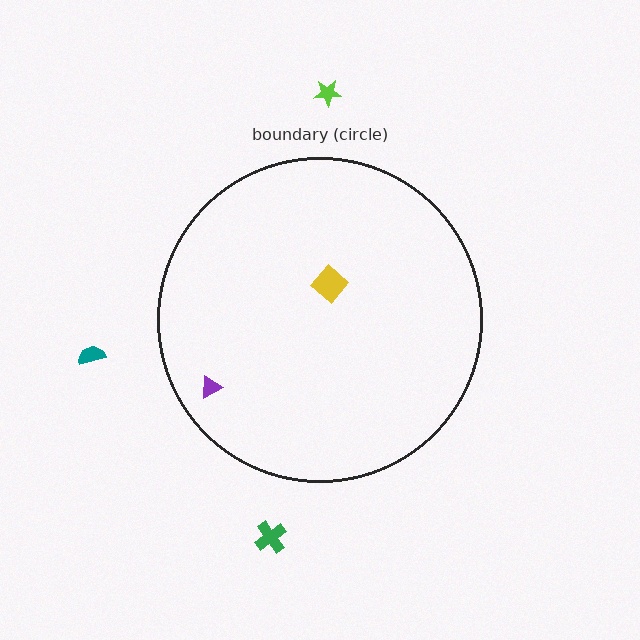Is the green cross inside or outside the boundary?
Outside.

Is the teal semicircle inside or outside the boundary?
Outside.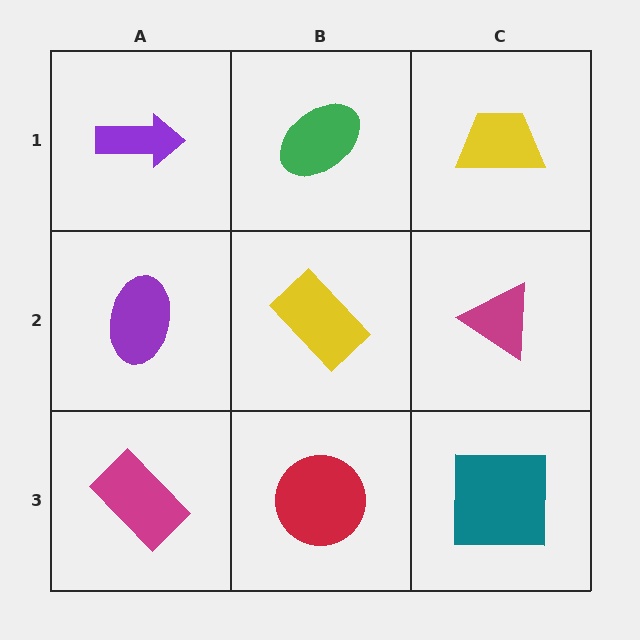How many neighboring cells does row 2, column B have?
4.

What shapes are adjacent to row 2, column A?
A purple arrow (row 1, column A), a magenta rectangle (row 3, column A), a yellow rectangle (row 2, column B).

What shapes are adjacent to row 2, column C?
A yellow trapezoid (row 1, column C), a teal square (row 3, column C), a yellow rectangle (row 2, column B).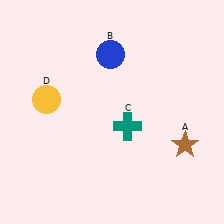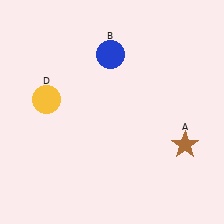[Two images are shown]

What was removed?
The teal cross (C) was removed in Image 2.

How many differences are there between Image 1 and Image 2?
There is 1 difference between the two images.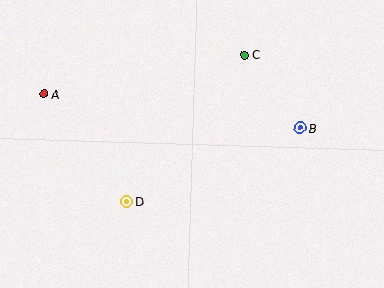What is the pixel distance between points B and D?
The distance between B and D is 188 pixels.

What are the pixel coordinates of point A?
Point A is at (44, 94).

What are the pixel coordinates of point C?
Point C is at (244, 55).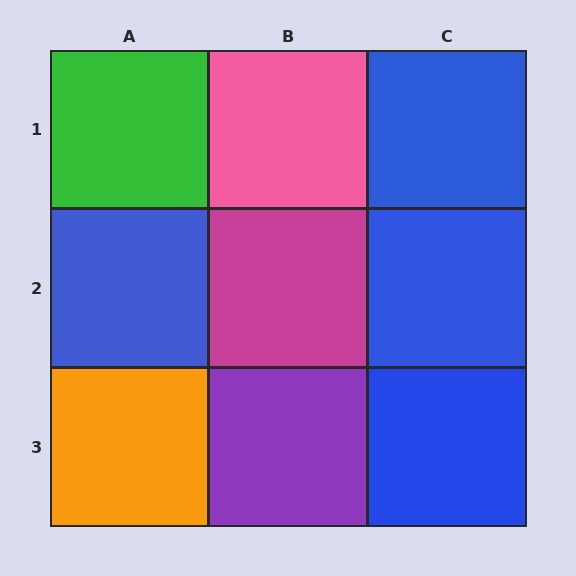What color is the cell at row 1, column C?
Blue.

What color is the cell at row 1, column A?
Green.